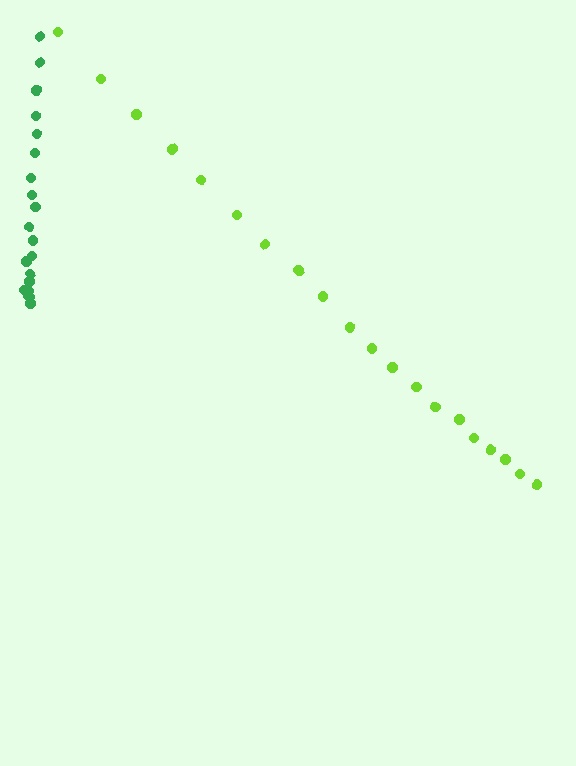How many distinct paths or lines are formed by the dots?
There are 2 distinct paths.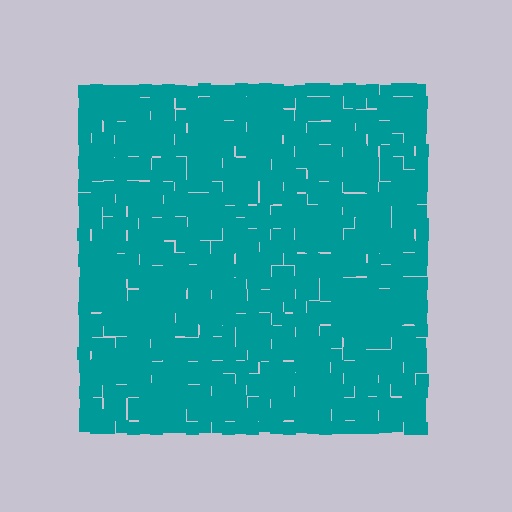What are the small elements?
The small elements are squares.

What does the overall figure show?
The overall figure shows a square.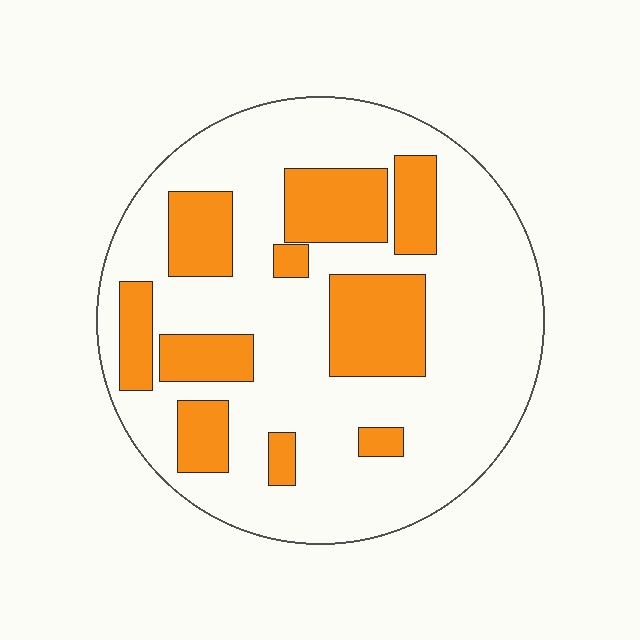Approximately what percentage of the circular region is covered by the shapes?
Approximately 30%.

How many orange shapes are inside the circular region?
10.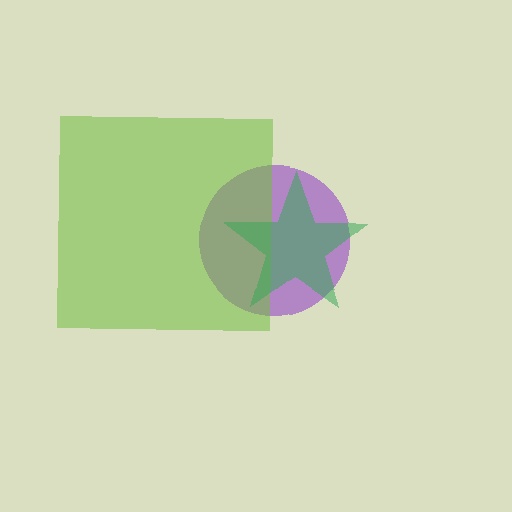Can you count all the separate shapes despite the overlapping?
Yes, there are 3 separate shapes.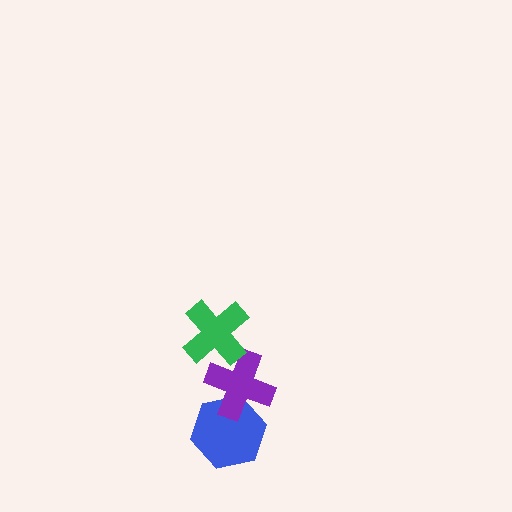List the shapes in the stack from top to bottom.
From top to bottom: the green cross, the purple cross, the blue hexagon.